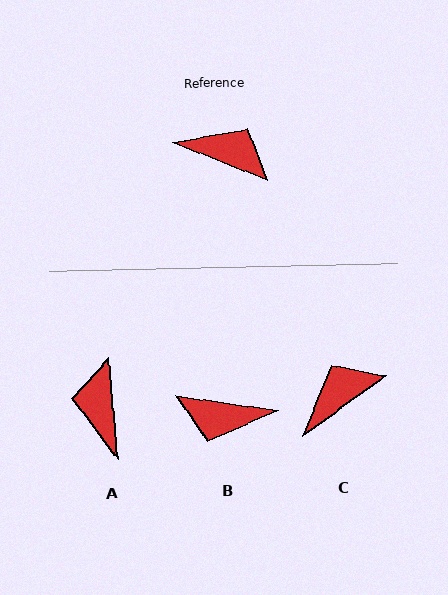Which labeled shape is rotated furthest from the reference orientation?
B, about 167 degrees away.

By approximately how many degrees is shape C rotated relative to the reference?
Approximately 58 degrees counter-clockwise.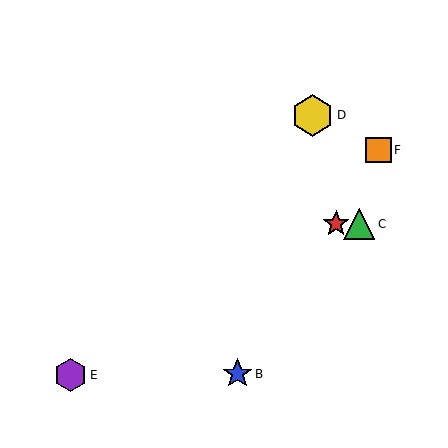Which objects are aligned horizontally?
Objects A, C are aligned horizontally.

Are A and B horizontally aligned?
No, A is at y≈224 and B is at y≈374.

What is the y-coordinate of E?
Object E is at y≈375.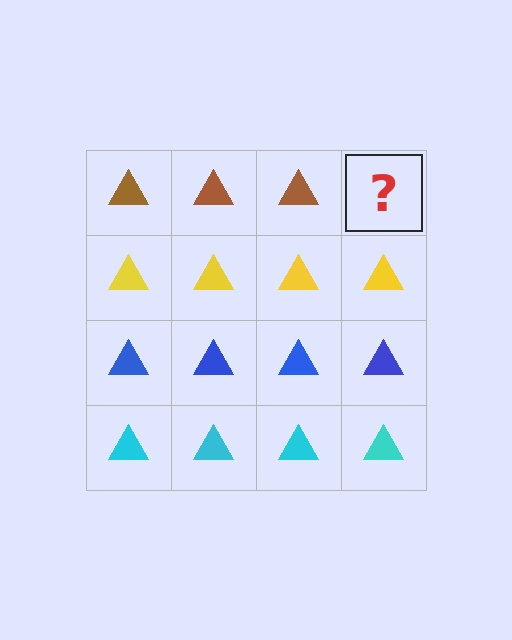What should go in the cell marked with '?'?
The missing cell should contain a brown triangle.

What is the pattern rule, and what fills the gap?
The rule is that each row has a consistent color. The gap should be filled with a brown triangle.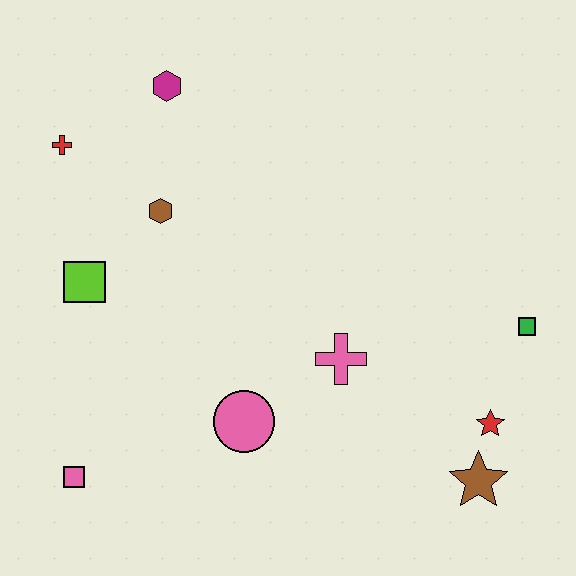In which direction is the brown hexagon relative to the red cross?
The brown hexagon is to the right of the red cross.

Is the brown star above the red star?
No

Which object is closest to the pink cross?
The pink circle is closest to the pink cross.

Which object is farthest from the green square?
The red cross is farthest from the green square.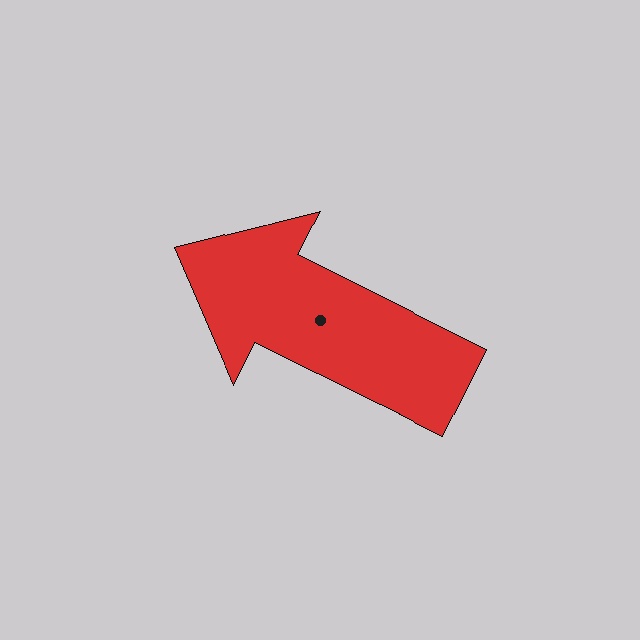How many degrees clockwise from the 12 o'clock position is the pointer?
Approximately 296 degrees.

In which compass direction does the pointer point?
Northwest.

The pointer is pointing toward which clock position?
Roughly 10 o'clock.